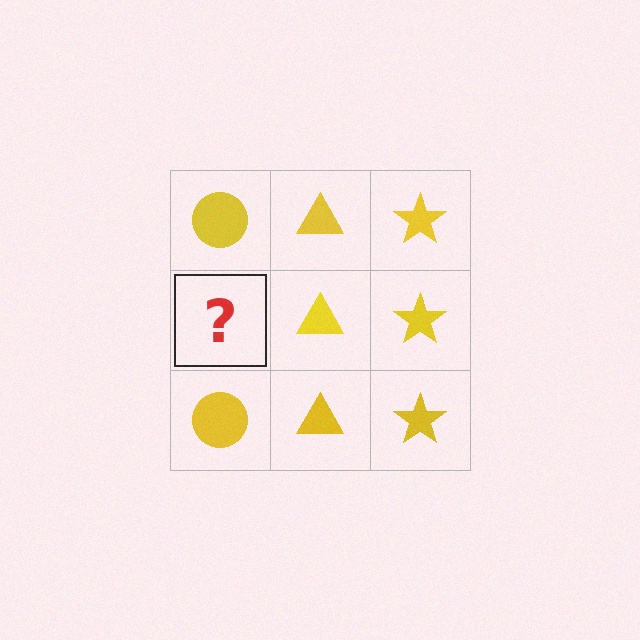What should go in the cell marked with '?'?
The missing cell should contain a yellow circle.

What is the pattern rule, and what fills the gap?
The rule is that each column has a consistent shape. The gap should be filled with a yellow circle.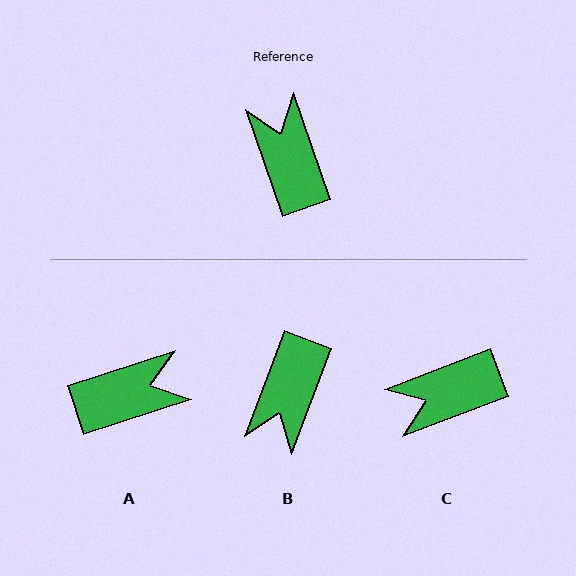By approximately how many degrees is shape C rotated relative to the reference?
Approximately 92 degrees counter-clockwise.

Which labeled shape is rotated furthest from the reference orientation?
B, about 140 degrees away.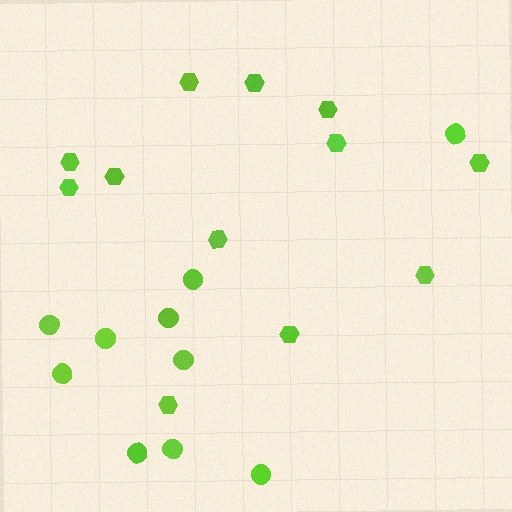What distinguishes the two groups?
There are 2 groups: one group of hexagons (12) and one group of circles (10).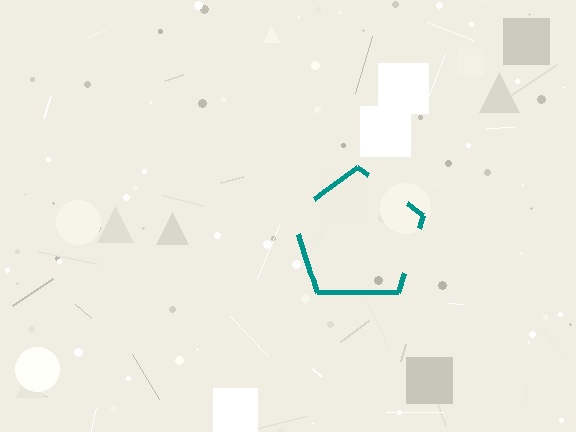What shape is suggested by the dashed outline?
The dashed outline suggests a pentagon.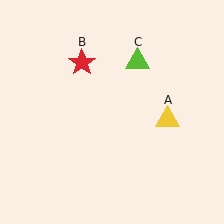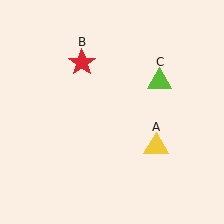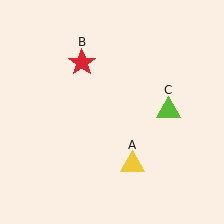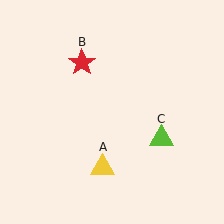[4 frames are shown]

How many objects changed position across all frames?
2 objects changed position: yellow triangle (object A), lime triangle (object C).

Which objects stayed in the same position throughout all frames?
Red star (object B) remained stationary.